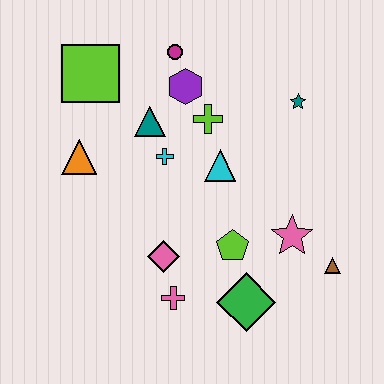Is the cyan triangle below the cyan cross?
Yes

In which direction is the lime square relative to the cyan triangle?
The lime square is to the left of the cyan triangle.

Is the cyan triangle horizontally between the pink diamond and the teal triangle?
No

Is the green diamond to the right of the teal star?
No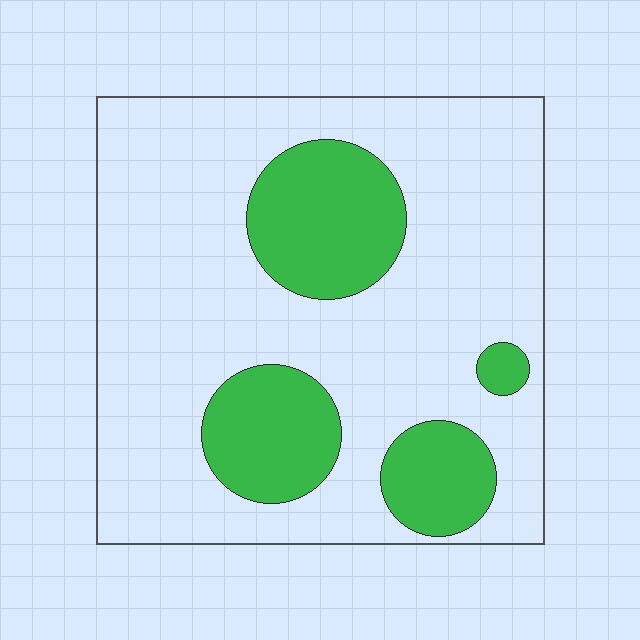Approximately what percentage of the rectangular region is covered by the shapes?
Approximately 25%.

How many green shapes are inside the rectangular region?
4.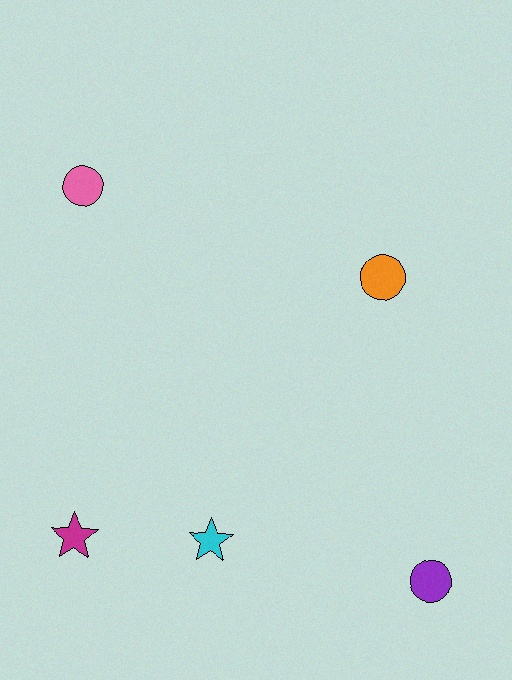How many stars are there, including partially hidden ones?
There are 2 stars.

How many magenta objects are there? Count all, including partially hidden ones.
There is 1 magenta object.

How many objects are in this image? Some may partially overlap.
There are 5 objects.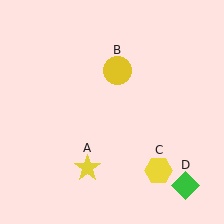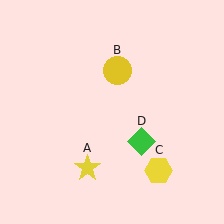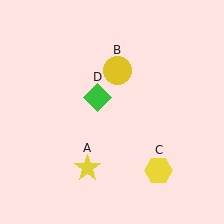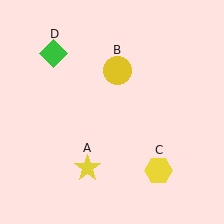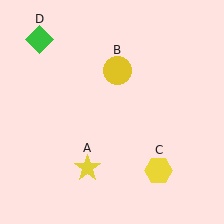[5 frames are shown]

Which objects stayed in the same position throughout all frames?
Yellow star (object A) and yellow circle (object B) and yellow hexagon (object C) remained stationary.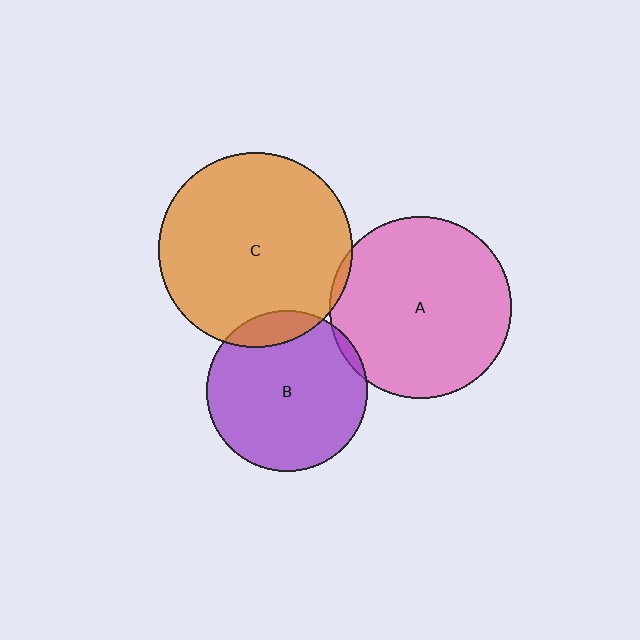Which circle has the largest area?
Circle C (orange).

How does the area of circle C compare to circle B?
Approximately 1.5 times.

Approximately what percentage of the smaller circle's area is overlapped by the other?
Approximately 10%.